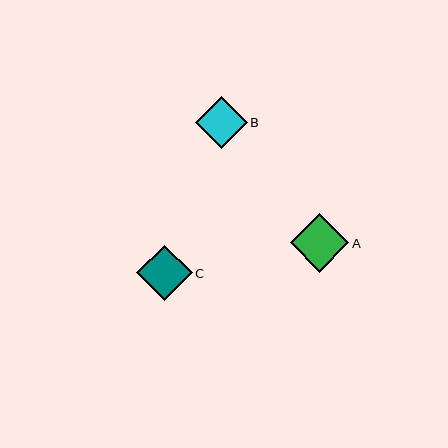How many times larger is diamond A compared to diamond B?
Diamond A is approximately 1.1 times the size of diamond B.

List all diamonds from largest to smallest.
From largest to smallest: A, C, B.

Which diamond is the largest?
Diamond A is the largest with a size of approximately 59 pixels.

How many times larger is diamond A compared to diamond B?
Diamond A is approximately 1.1 times the size of diamond B.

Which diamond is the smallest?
Diamond B is the smallest with a size of approximately 52 pixels.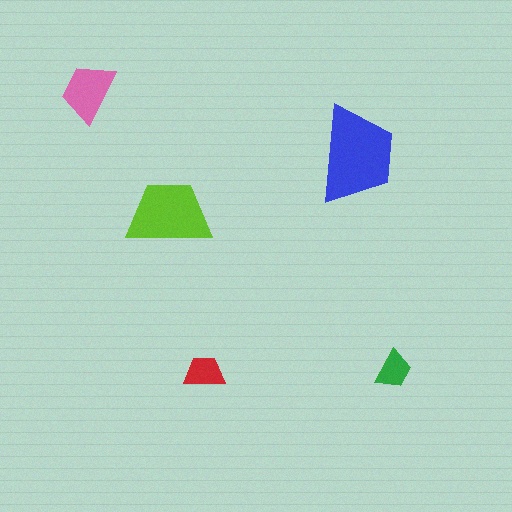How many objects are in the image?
There are 5 objects in the image.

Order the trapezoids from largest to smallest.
the blue one, the lime one, the pink one, the red one, the green one.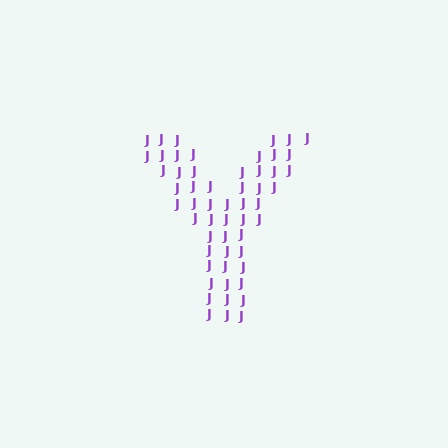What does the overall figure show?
The overall figure shows the letter Y.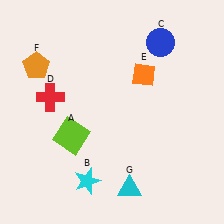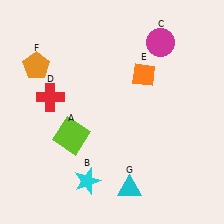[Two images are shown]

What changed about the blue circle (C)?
In Image 1, C is blue. In Image 2, it changed to magenta.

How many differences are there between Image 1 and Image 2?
There is 1 difference between the two images.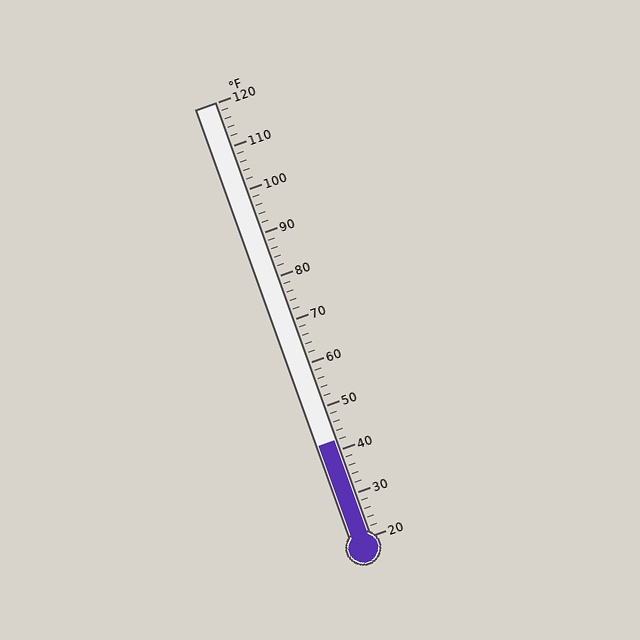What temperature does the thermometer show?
The thermometer shows approximately 42°F.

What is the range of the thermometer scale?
The thermometer scale ranges from 20°F to 120°F.